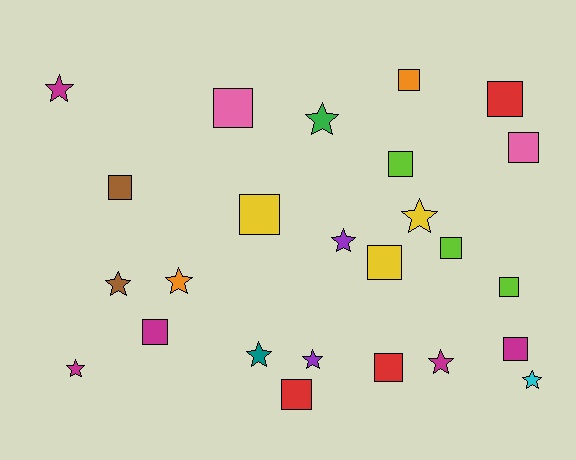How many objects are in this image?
There are 25 objects.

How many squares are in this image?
There are 14 squares.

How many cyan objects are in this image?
There is 1 cyan object.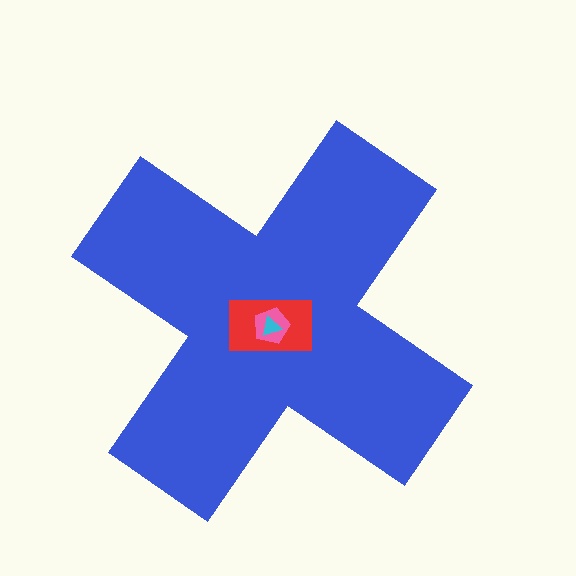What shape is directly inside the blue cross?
The red rectangle.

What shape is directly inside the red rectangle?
The pink pentagon.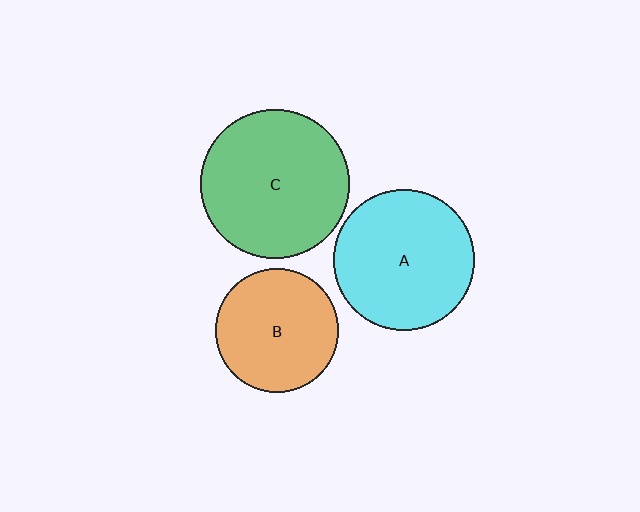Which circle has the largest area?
Circle C (green).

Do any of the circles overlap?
No, none of the circles overlap.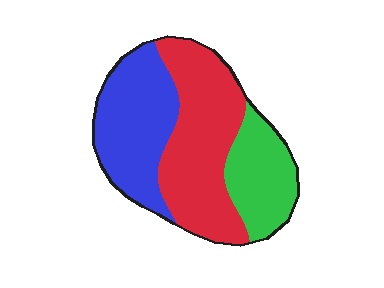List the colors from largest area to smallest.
From largest to smallest: red, blue, green.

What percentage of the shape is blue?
Blue covers roughly 35% of the shape.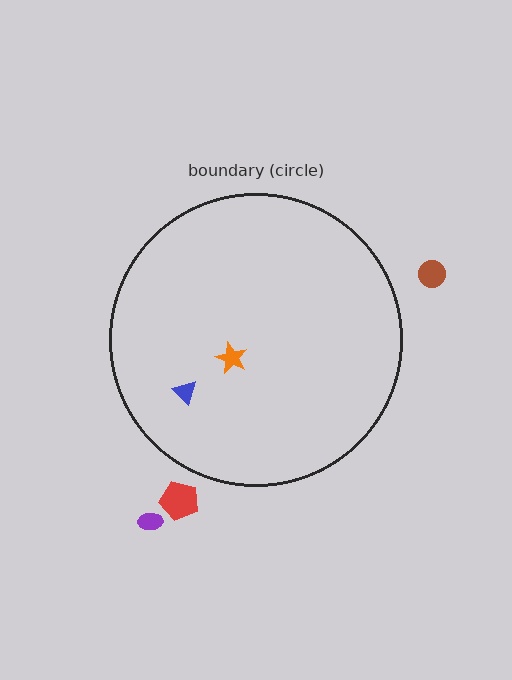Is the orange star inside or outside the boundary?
Inside.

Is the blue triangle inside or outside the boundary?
Inside.